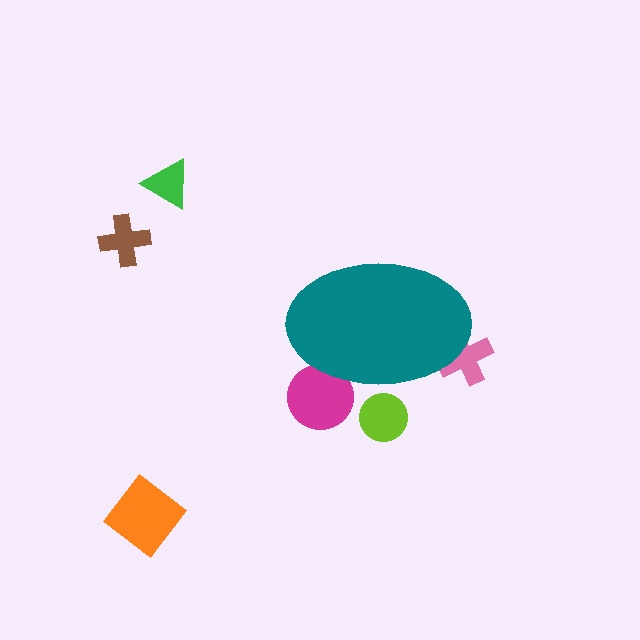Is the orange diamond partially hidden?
No, the orange diamond is fully visible.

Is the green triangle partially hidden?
No, the green triangle is fully visible.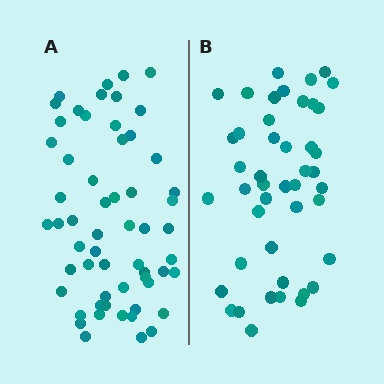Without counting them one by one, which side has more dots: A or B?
Region A (the left region) has more dots.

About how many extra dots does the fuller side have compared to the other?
Region A has approximately 15 more dots than region B.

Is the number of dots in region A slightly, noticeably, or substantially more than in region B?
Region A has noticeably more, but not dramatically so. The ratio is roughly 1.3 to 1.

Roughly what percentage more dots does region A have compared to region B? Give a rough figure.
About 30% more.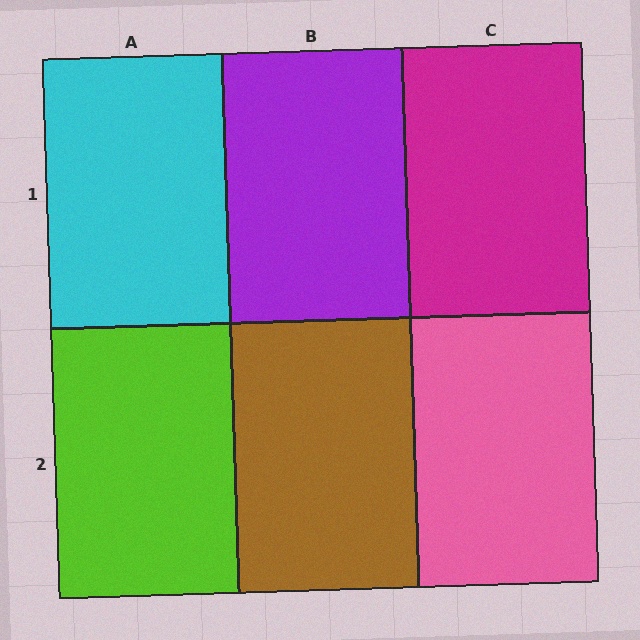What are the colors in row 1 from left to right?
Cyan, purple, magenta.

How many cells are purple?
1 cell is purple.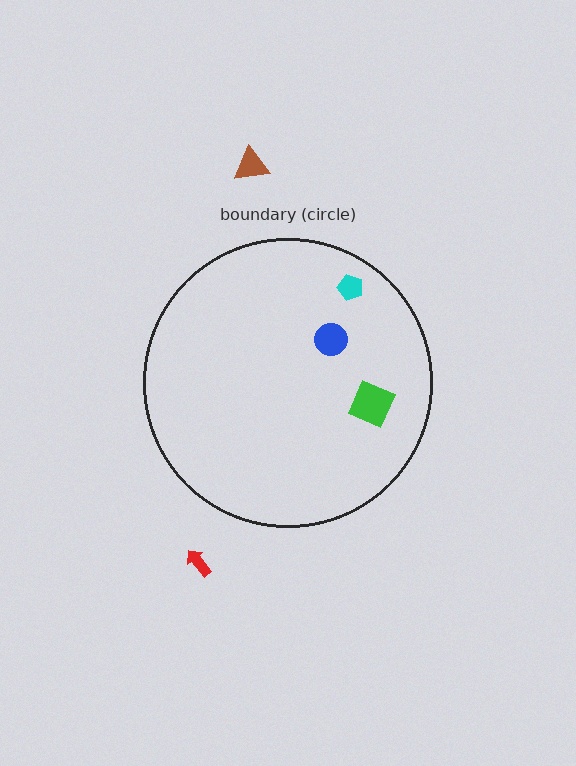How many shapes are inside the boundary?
3 inside, 2 outside.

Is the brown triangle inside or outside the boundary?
Outside.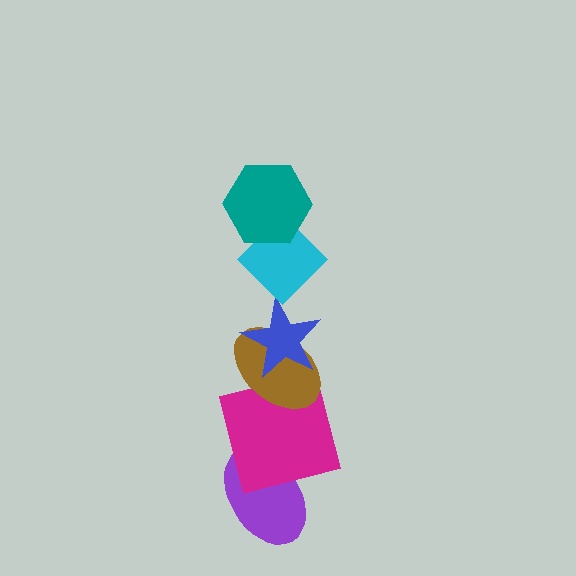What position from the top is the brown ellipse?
The brown ellipse is 4th from the top.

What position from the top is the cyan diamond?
The cyan diamond is 2nd from the top.